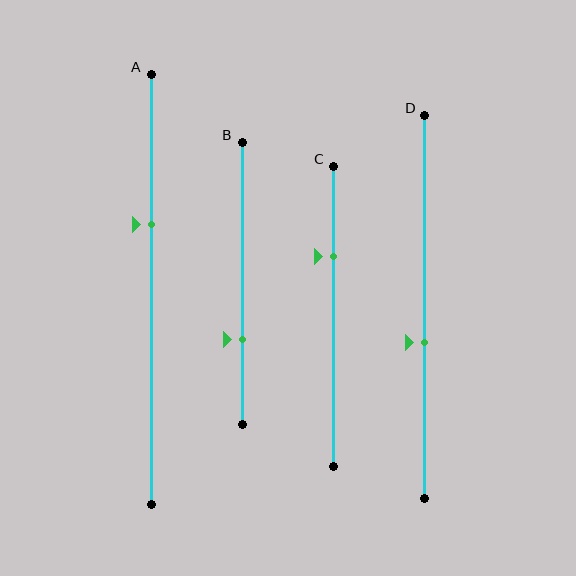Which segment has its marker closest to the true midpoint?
Segment D has its marker closest to the true midpoint.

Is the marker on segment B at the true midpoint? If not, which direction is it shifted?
No, the marker on segment B is shifted downward by about 20% of the segment length.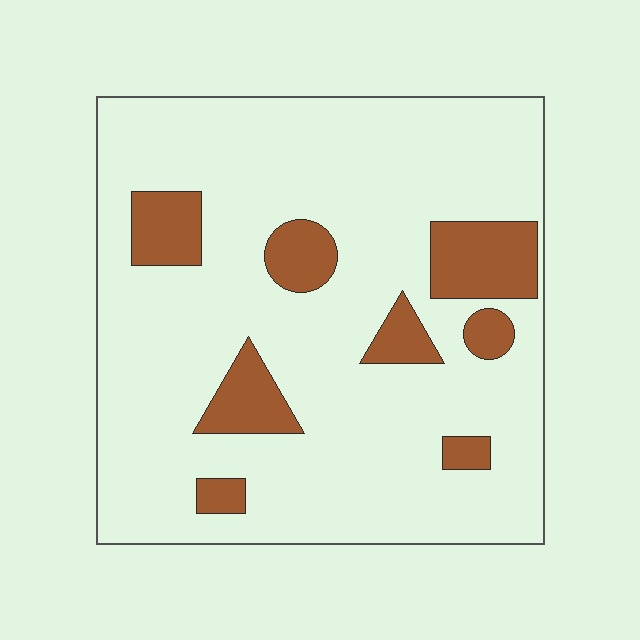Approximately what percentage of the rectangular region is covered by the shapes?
Approximately 15%.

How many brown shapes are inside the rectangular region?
8.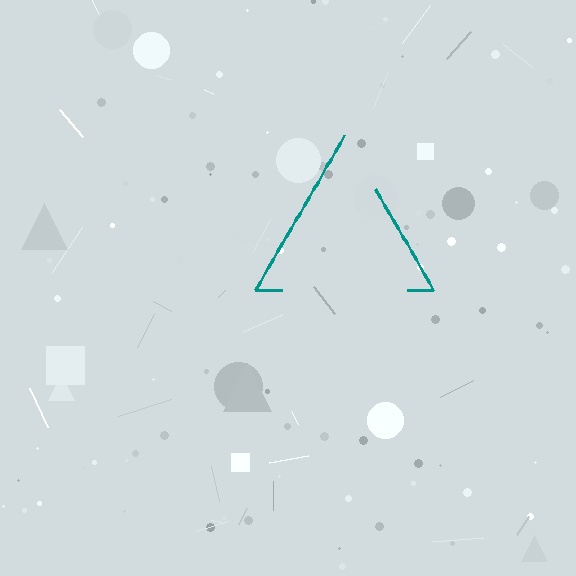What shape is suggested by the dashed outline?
The dashed outline suggests a triangle.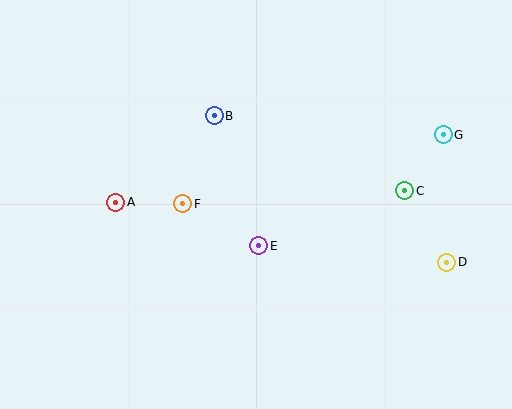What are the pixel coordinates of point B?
Point B is at (214, 116).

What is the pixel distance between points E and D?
The distance between E and D is 189 pixels.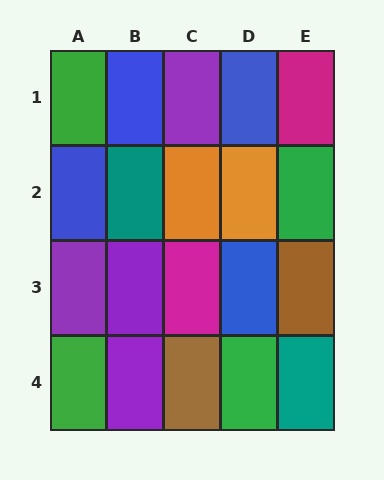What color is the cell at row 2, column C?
Orange.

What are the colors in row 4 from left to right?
Green, purple, brown, green, teal.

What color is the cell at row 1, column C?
Purple.